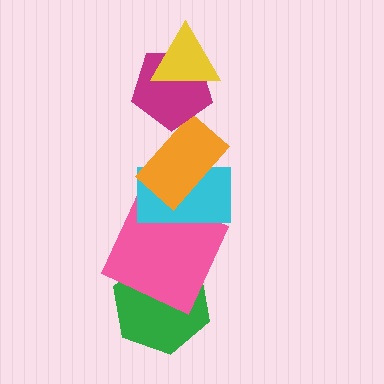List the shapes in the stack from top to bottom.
From top to bottom: the yellow triangle, the magenta pentagon, the orange rectangle, the cyan rectangle, the pink square, the green hexagon.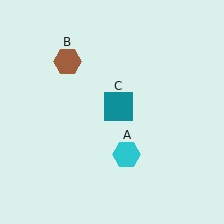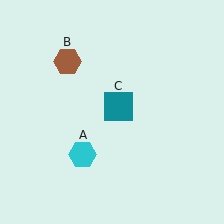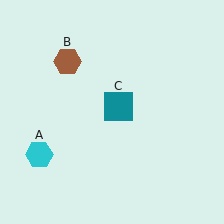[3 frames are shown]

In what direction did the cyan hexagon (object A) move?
The cyan hexagon (object A) moved left.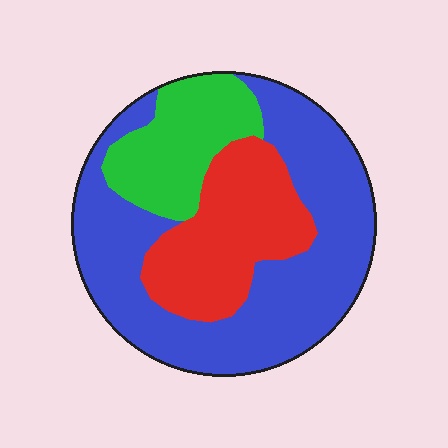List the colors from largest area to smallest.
From largest to smallest: blue, red, green.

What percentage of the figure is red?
Red takes up about one quarter (1/4) of the figure.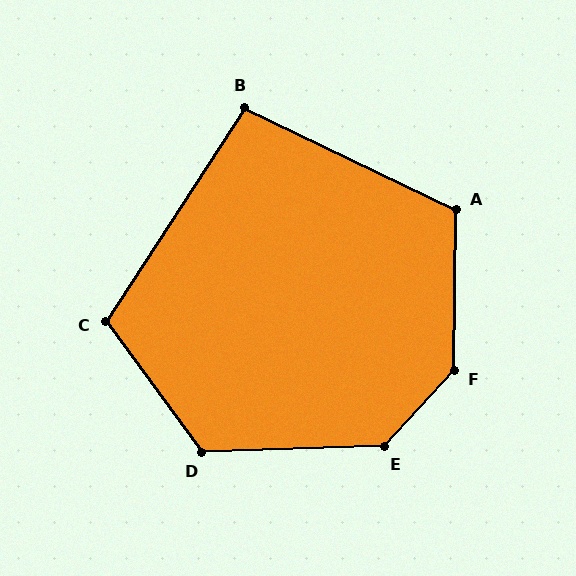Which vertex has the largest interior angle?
F, at approximately 138 degrees.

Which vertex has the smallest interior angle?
B, at approximately 97 degrees.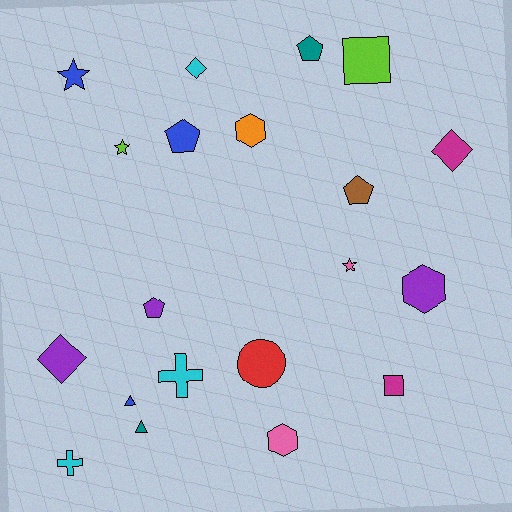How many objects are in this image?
There are 20 objects.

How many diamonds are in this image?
There are 3 diamonds.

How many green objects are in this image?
There are no green objects.